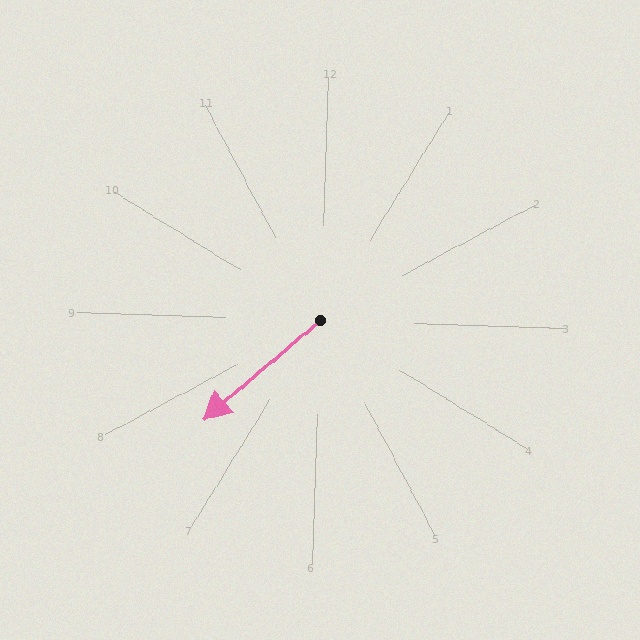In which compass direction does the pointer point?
Southwest.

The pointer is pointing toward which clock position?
Roughly 8 o'clock.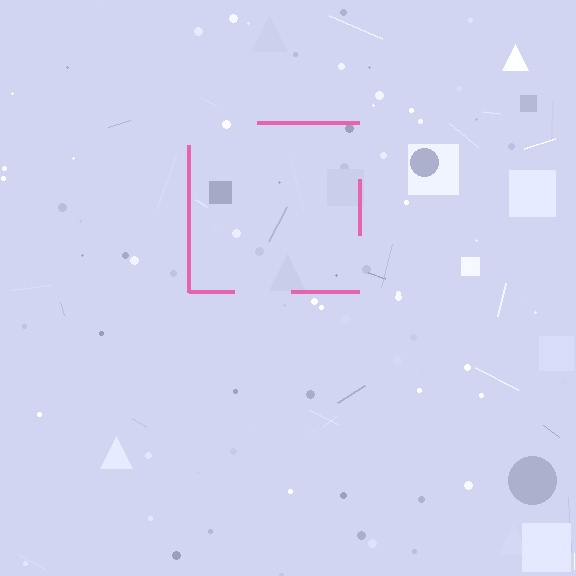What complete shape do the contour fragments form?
The contour fragments form a square.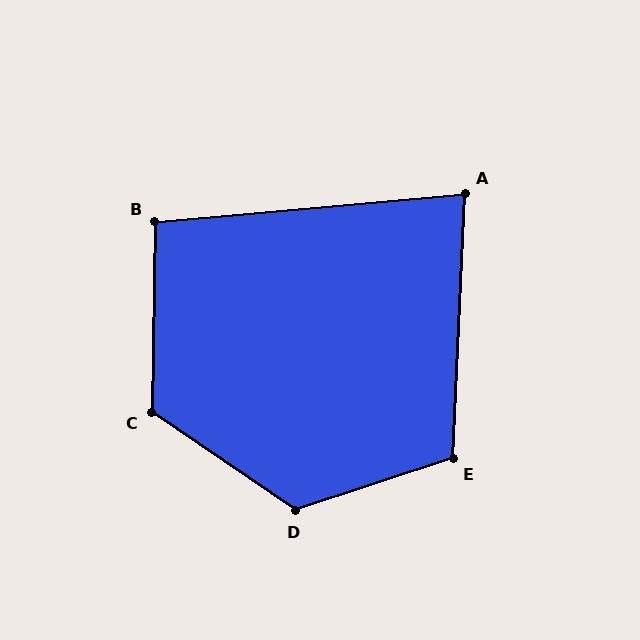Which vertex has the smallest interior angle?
A, at approximately 82 degrees.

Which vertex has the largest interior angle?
D, at approximately 128 degrees.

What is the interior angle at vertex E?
Approximately 111 degrees (obtuse).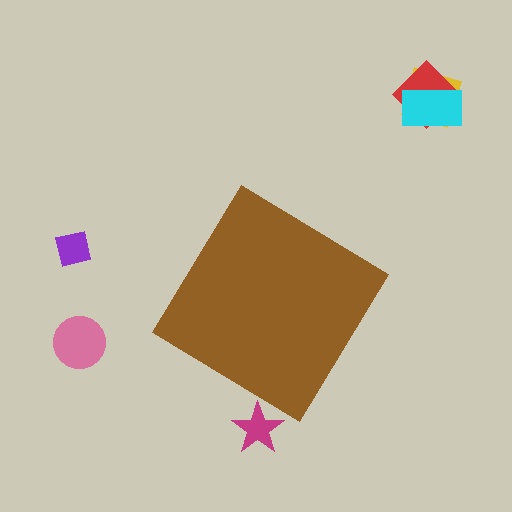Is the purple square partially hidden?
No, the purple square is fully visible.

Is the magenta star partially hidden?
No, the magenta star is fully visible.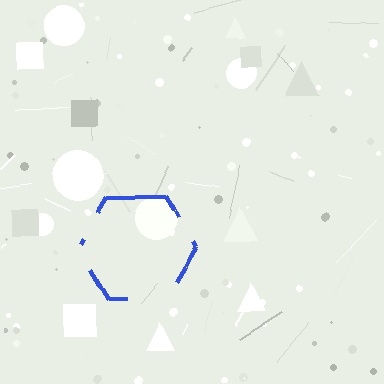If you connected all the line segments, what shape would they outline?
They would outline a hexagon.